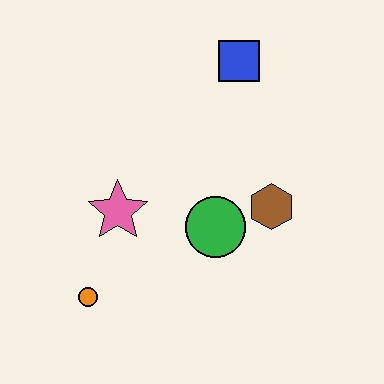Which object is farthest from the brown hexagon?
The orange circle is farthest from the brown hexagon.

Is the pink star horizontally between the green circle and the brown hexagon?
No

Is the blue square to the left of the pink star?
No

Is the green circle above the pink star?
No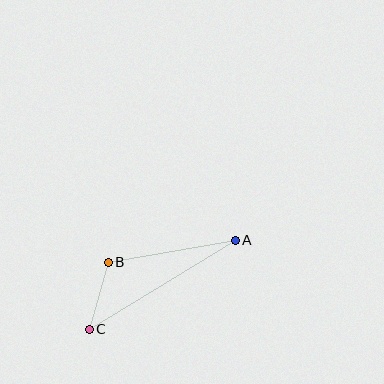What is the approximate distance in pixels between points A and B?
The distance between A and B is approximately 129 pixels.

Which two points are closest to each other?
Points B and C are closest to each other.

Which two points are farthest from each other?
Points A and C are farthest from each other.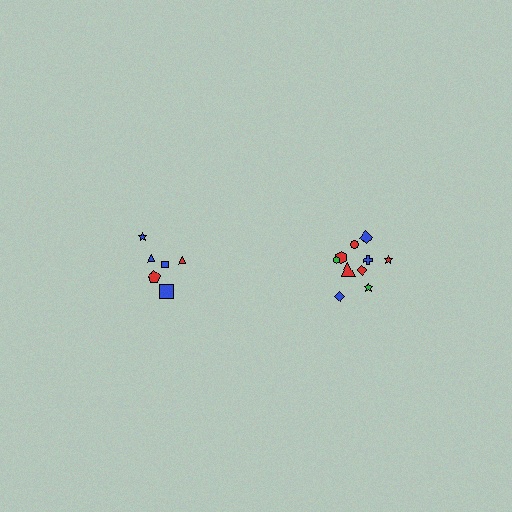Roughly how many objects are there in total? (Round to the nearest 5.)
Roughly 15 objects in total.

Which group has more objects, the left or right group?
The right group.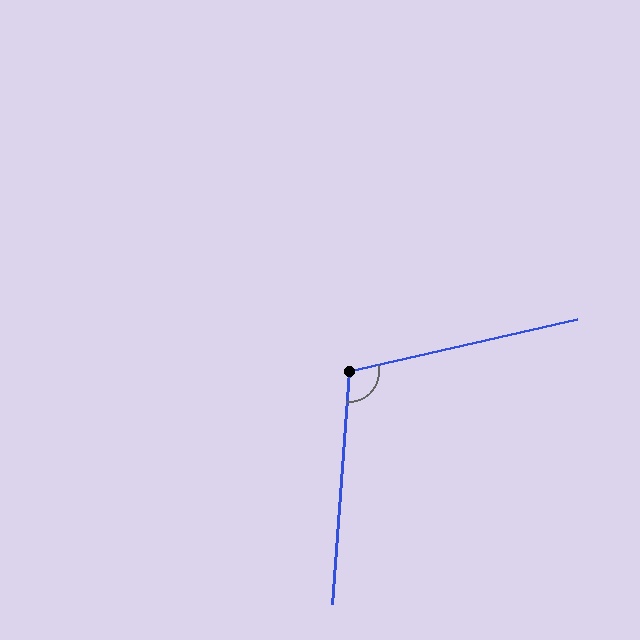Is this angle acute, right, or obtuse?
It is obtuse.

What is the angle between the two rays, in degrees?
Approximately 107 degrees.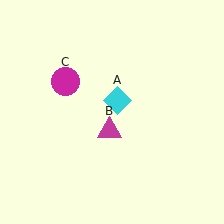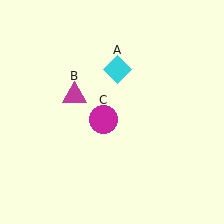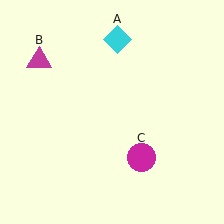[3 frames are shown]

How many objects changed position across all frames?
3 objects changed position: cyan diamond (object A), magenta triangle (object B), magenta circle (object C).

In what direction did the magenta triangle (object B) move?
The magenta triangle (object B) moved up and to the left.